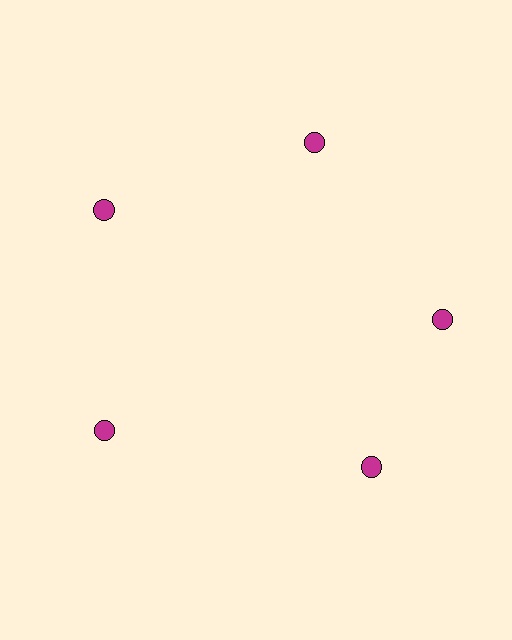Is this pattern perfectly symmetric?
No. The 5 magenta circles are arranged in a ring, but one element near the 5 o'clock position is rotated out of alignment along the ring, breaking the 5-fold rotational symmetry.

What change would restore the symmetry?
The symmetry would be restored by rotating it back into even spacing with its neighbors so that all 5 circles sit at equal angles and equal distance from the center.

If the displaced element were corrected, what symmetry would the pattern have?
It would have 5-fold rotational symmetry — the pattern would map onto itself every 72 degrees.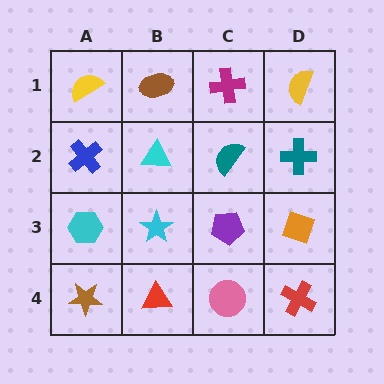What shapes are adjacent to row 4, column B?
A cyan star (row 3, column B), a brown star (row 4, column A), a pink circle (row 4, column C).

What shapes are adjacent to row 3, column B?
A cyan triangle (row 2, column B), a red triangle (row 4, column B), a cyan hexagon (row 3, column A), a purple pentagon (row 3, column C).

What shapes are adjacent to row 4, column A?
A cyan hexagon (row 3, column A), a red triangle (row 4, column B).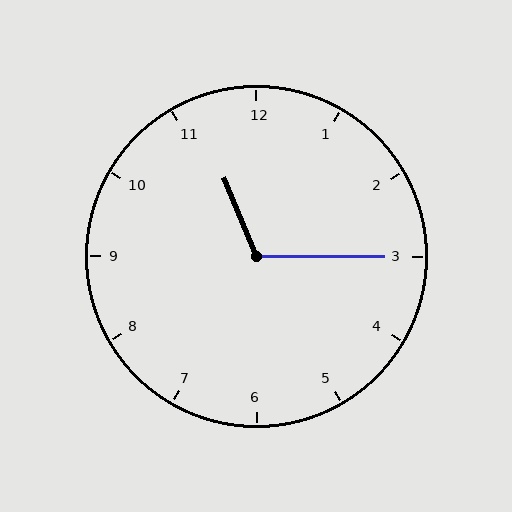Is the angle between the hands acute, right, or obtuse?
It is obtuse.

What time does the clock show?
11:15.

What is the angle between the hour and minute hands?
Approximately 112 degrees.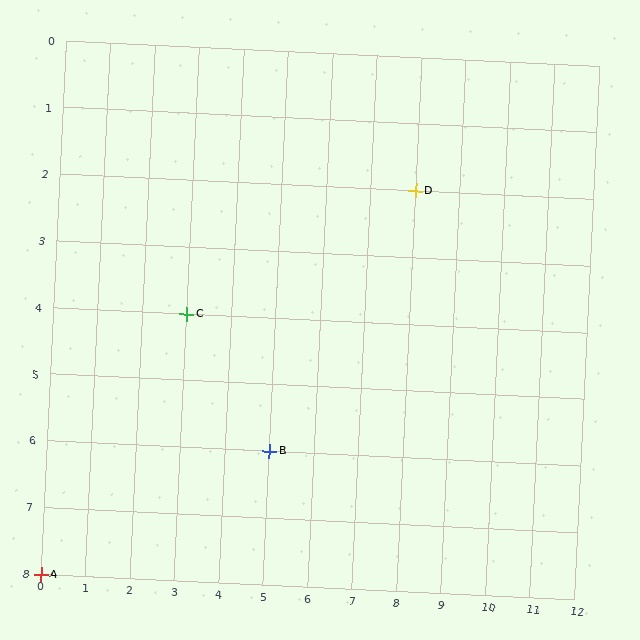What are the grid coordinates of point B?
Point B is at grid coordinates (5, 6).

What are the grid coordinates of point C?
Point C is at grid coordinates (3, 4).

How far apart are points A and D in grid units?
Points A and D are 8 columns and 6 rows apart (about 10.0 grid units diagonally).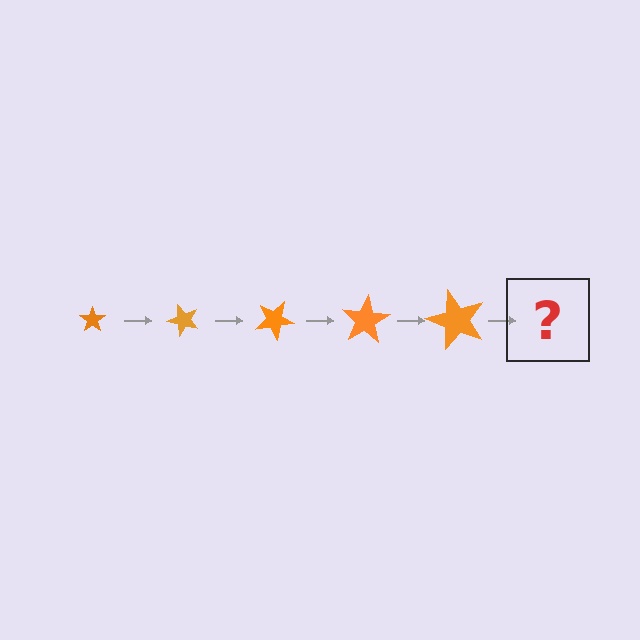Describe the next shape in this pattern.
It should be a star, larger than the previous one and rotated 250 degrees from the start.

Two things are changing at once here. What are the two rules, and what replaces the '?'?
The two rules are that the star grows larger each step and it rotates 50 degrees each step. The '?' should be a star, larger than the previous one and rotated 250 degrees from the start.